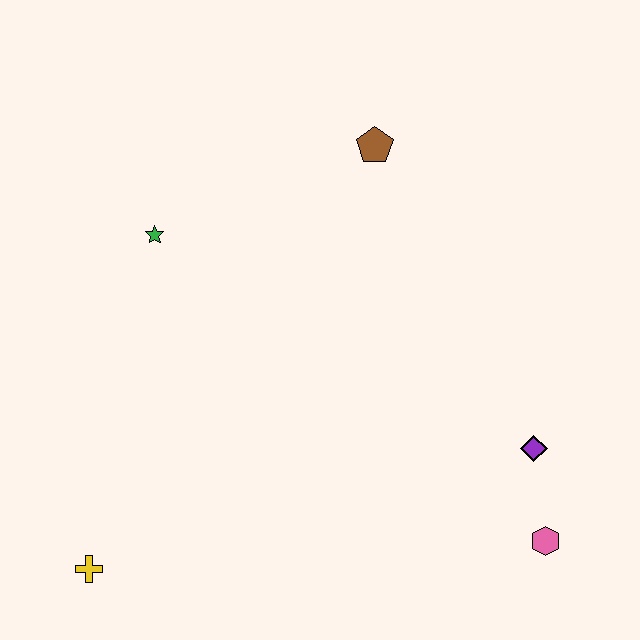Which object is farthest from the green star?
The pink hexagon is farthest from the green star.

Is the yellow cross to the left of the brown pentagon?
Yes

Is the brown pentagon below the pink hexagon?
No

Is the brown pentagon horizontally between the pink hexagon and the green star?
Yes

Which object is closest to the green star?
The brown pentagon is closest to the green star.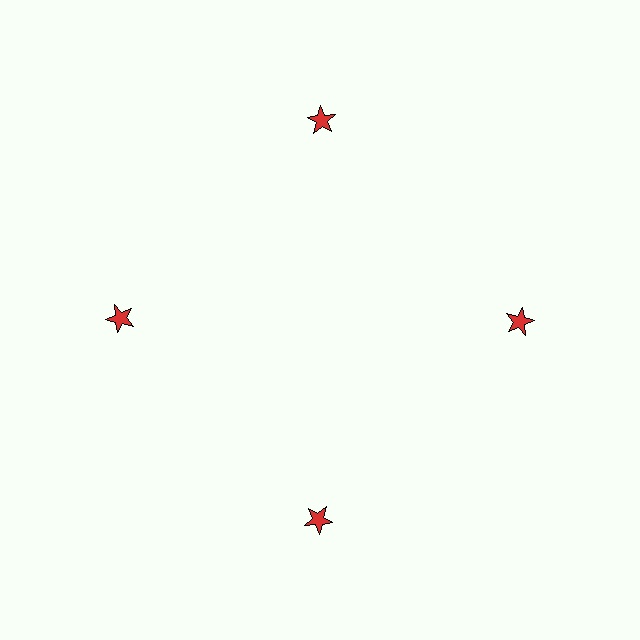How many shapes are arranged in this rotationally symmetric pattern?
There are 4 shapes, arranged in 4 groups of 1.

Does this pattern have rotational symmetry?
Yes, this pattern has 4-fold rotational symmetry. It looks the same after rotating 90 degrees around the center.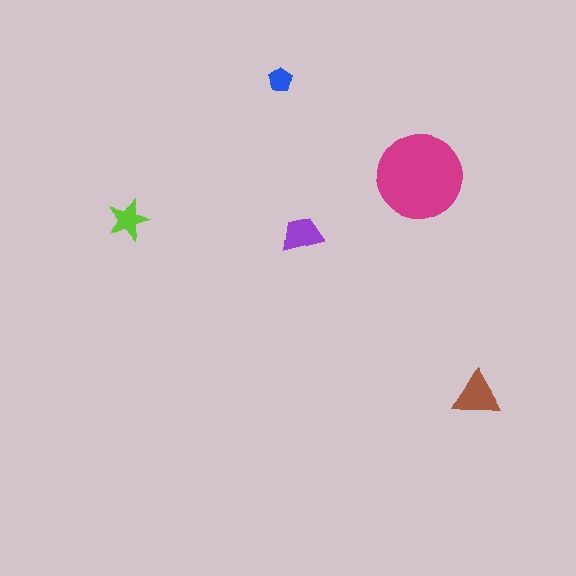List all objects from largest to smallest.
The magenta circle, the brown triangle, the purple trapezoid, the lime star, the blue pentagon.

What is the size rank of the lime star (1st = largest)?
4th.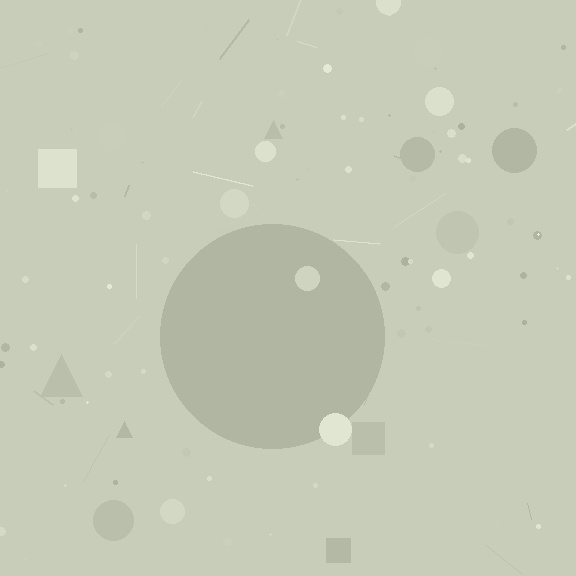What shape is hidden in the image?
A circle is hidden in the image.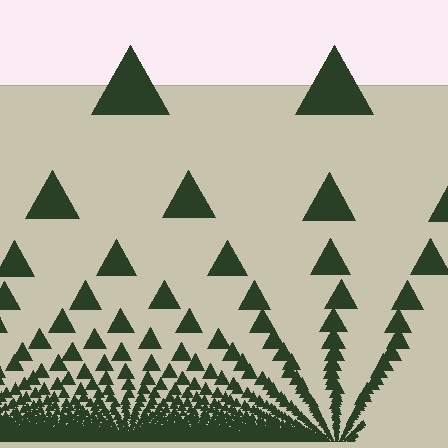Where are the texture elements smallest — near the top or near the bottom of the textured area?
Near the bottom.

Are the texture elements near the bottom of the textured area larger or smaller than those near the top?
Smaller. The gradient is inverted — elements near the bottom are smaller and denser.